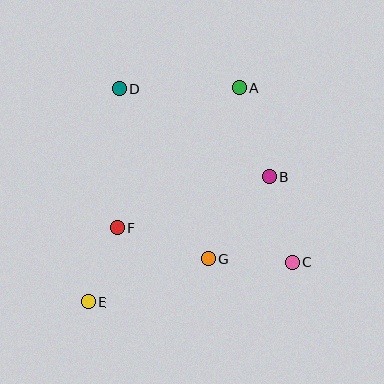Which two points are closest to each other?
Points E and F are closest to each other.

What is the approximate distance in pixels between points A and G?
The distance between A and G is approximately 174 pixels.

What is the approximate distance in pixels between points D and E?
The distance between D and E is approximately 216 pixels.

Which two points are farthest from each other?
Points A and E are farthest from each other.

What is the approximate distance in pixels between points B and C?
The distance between B and C is approximately 88 pixels.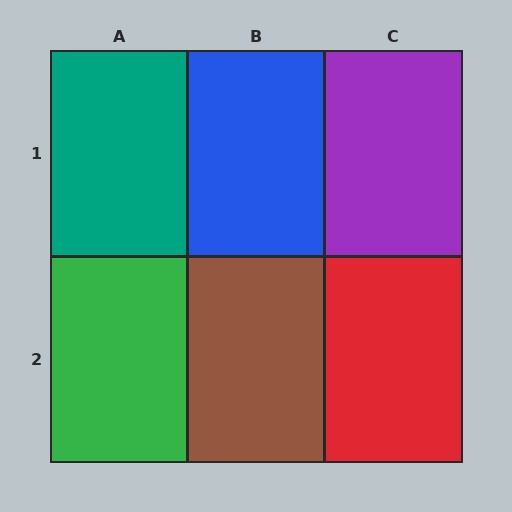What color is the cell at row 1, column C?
Purple.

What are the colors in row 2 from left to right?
Green, brown, red.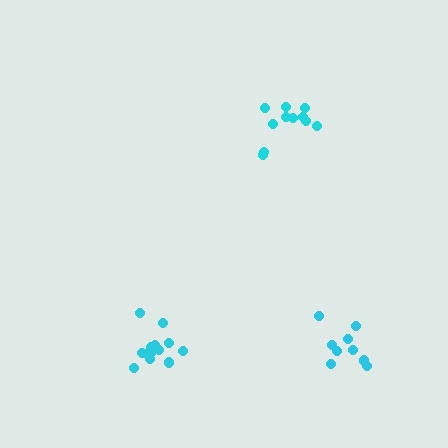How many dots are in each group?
Group 1: 13 dots, Group 2: 9 dots, Group 3: 11 dots (33 total).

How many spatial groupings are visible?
There are 3 spatial groupings.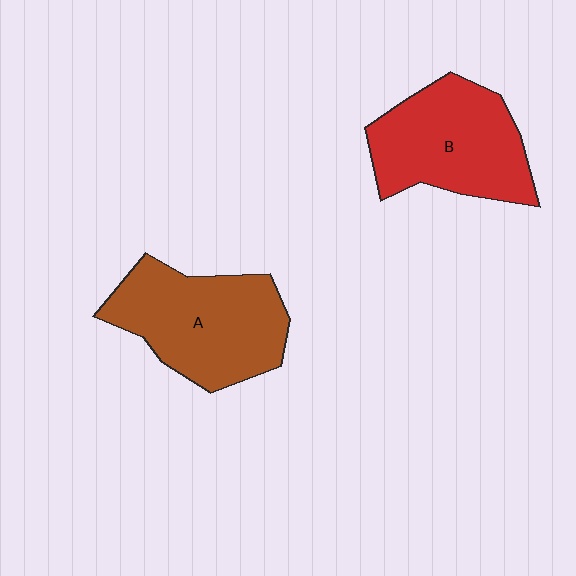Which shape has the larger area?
Shape A (brown).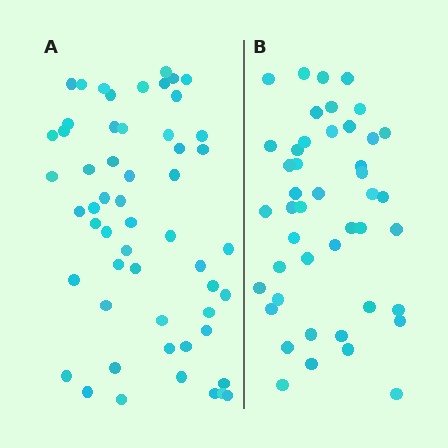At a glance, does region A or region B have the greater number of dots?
Region A (the left region) has more dots.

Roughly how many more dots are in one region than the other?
Region A has roughly 10 or so more dots than region B.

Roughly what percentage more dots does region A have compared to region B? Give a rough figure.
About 20% more.